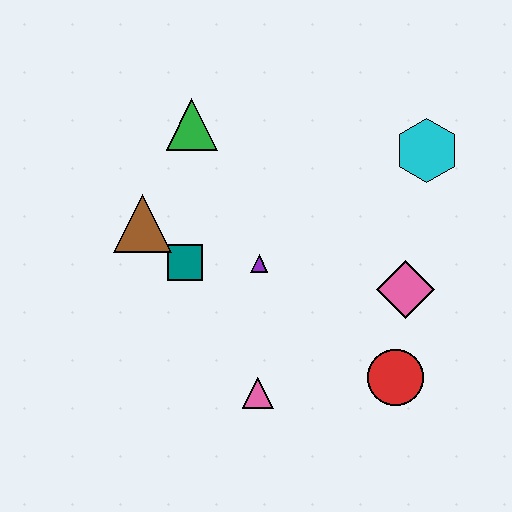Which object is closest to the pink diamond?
The red circle is closest to the pink diamond.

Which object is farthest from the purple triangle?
The cyan hexagon is farthest from the purple triangle.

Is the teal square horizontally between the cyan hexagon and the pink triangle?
No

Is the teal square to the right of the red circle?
No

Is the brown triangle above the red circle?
Yes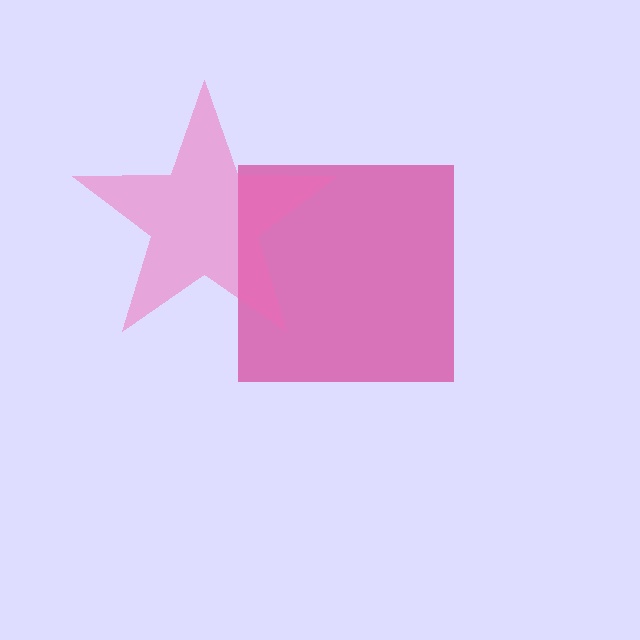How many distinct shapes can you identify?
There are 2 distinct shapes: a magenta square, a pink star.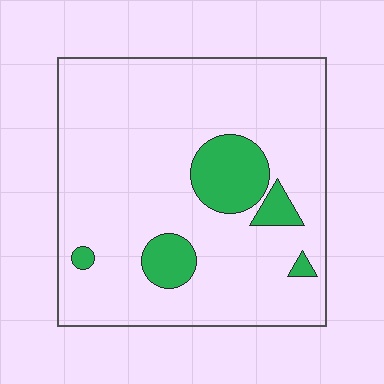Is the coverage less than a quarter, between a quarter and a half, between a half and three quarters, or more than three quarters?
Less than a quarter.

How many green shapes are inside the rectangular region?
5.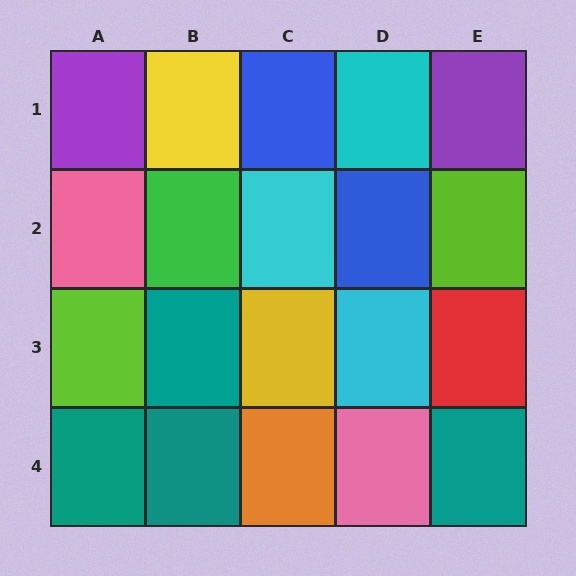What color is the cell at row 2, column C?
Cyan.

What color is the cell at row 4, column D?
Pink.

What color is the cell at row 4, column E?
Teal.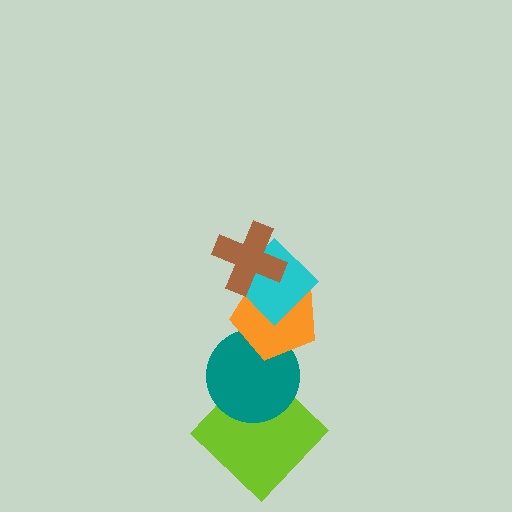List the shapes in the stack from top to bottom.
From top to bottom: the brown cross, the cyan diamond, the orange pentagon, the teal circle, the lime diamond.